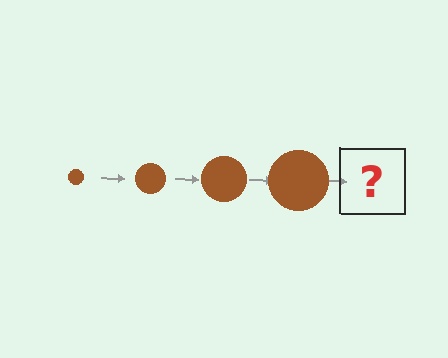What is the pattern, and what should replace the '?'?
The pattern is that the circle gets progressively larger each step. The '?' should be a brown circle, larger than the previous one.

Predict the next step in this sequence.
The next step is a brown circle, larger than the previous one.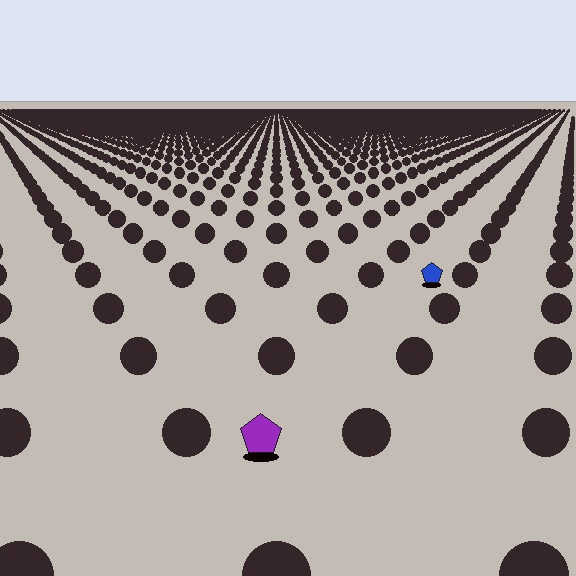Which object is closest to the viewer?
The purple pentagon is closest. The texture marks near it are larger and more spread out.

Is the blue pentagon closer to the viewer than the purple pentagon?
No. The purple pentagon is closer — you can tell from the texture gradient: the ground texture is coarser near it.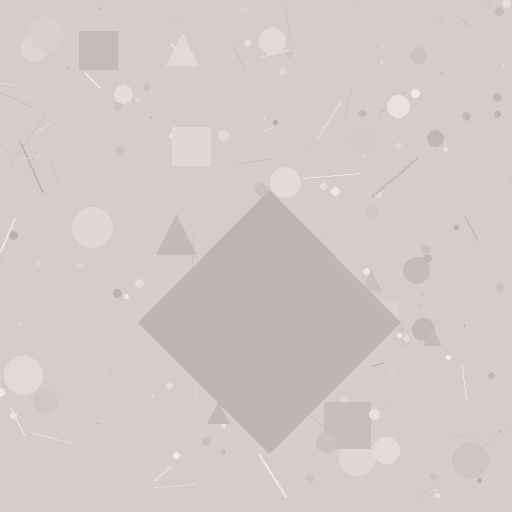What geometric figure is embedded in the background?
A diamond is embedded in the background.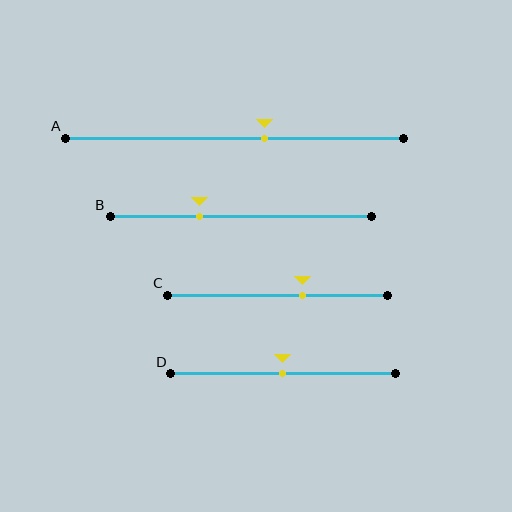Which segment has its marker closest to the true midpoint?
Segment D has its marker closest to the true midpoint.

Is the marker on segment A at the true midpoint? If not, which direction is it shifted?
No, the marker on segment A is shifted to the right by about 9% of the segment length.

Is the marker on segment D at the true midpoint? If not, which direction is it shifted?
Yes, the marker on segment D is at the true midpoint.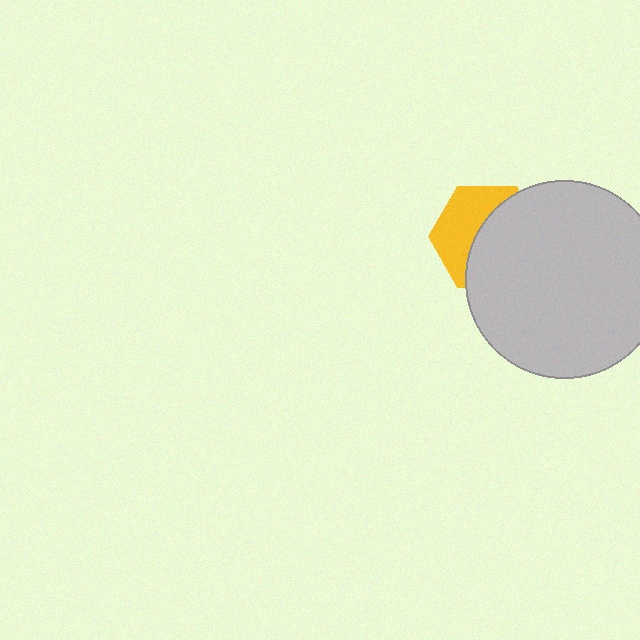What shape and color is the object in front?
The object in front is a light gray circle.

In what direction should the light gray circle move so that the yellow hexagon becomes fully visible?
The light gray circle should move right. That is the shortest direction to clear the overlap and leave the yellow hexagon fully visible.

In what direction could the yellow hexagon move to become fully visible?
The yellow hexagon could move left. That would shift it out from behind the light gray circle entirely.